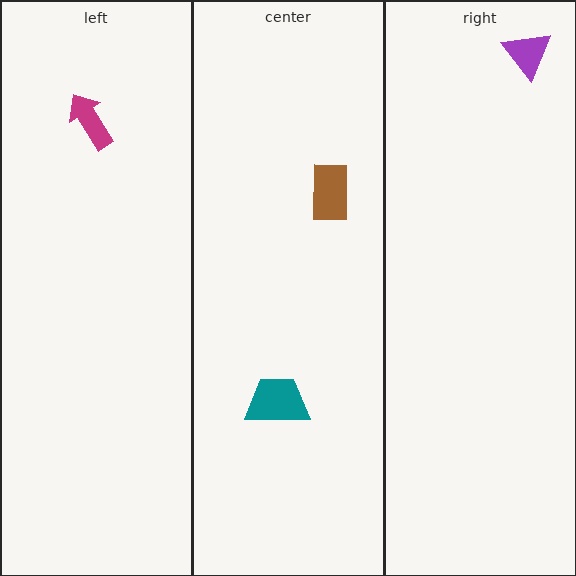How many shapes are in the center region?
2.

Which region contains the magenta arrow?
The left region.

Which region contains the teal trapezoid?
The center region.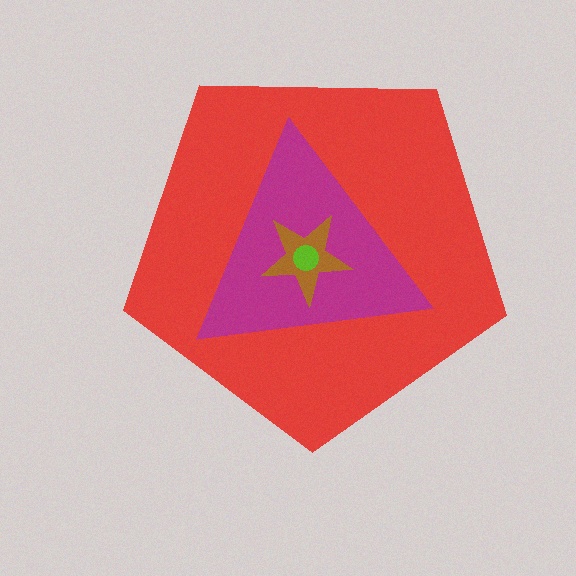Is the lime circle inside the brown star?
Yes.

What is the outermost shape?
The red pentagon.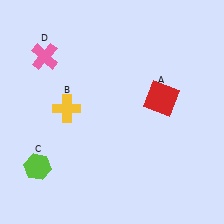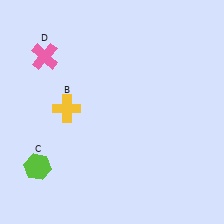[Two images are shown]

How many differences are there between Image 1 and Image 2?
There is 1 difference between the two images.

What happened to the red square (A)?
The red square (A) was removed in Image 2. It was in the top-right area of Image 1.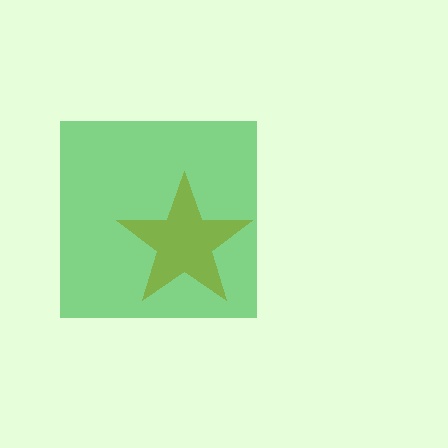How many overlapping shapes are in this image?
There are 2 overlapping shapes in the image.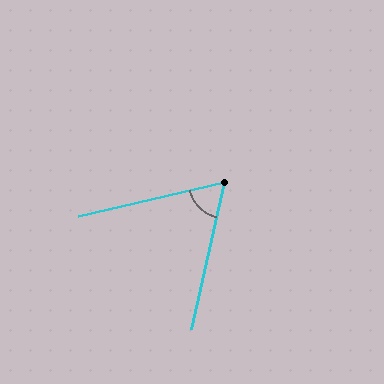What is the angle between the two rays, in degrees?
Approximately 64 degrees.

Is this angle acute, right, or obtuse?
It is acute.